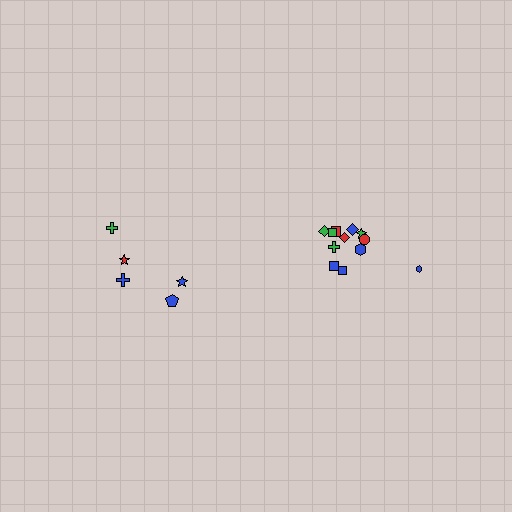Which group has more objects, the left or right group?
The right group.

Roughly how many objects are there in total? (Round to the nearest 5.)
Roughly 15 objects in total.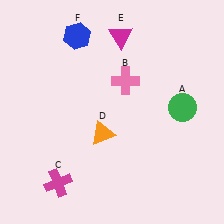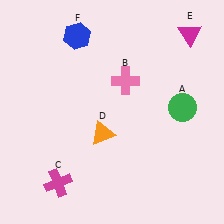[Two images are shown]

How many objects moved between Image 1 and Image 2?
1 object moved between the two images.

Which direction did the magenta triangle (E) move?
The magenta triangle (E) moved right.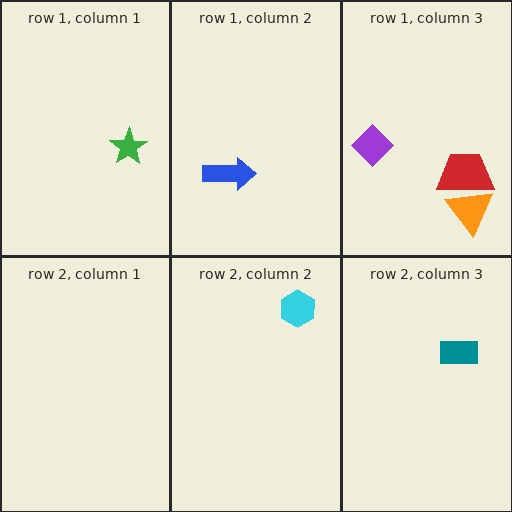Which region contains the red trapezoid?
The row 1, column 3 region.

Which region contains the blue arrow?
The row 1, column 2 region.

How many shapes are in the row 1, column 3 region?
3.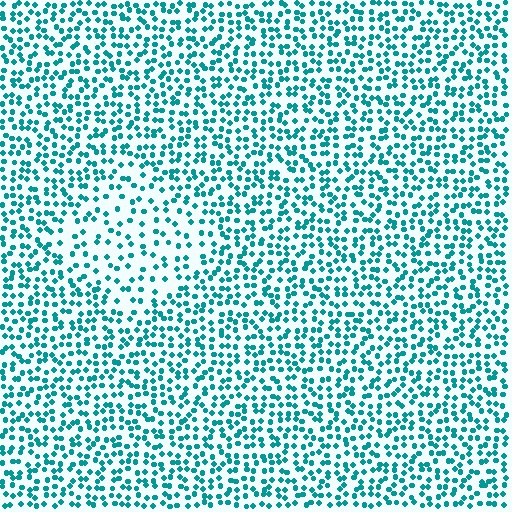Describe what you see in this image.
The image contains small teal elements arranged at two different densities. A diamond-shaped region is visible where the elements are less densely packed than the surrounding area.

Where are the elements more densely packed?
The elements are more densely packed outside the diamond boundary.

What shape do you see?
I see a diamond.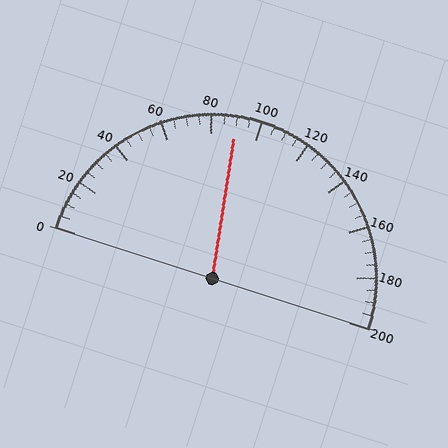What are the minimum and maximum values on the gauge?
The gauge ranges from 0 to 200.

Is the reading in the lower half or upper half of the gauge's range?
The reading is in the lower half of the range (0 to 200).